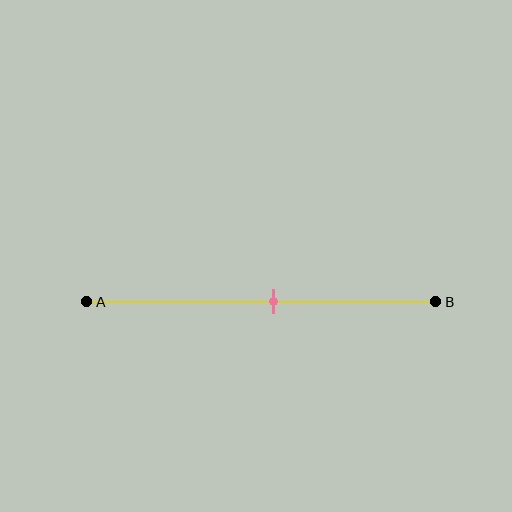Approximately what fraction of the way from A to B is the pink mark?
The pink mark is approximately 55% of the way from A to B.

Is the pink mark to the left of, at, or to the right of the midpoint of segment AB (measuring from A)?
The pink mark is to the right of the midpoint of segment AB.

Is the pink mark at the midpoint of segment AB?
No, the mark is at about 55% from A, not at the 50% midpoint.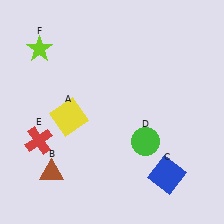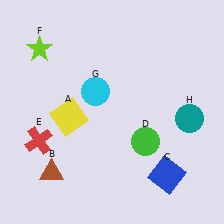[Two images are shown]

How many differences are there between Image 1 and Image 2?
There are 2 differences between the two images.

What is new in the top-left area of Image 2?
A cyan circle (G) was added in the top-left area of Image 2.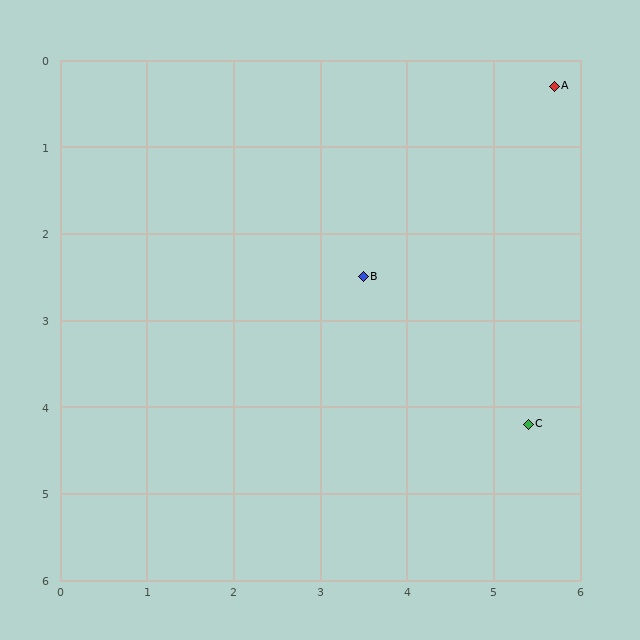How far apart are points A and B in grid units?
Points A and B are about 3.1 grid units apart.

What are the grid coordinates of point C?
Point C is at approximately (5.4, 4.2).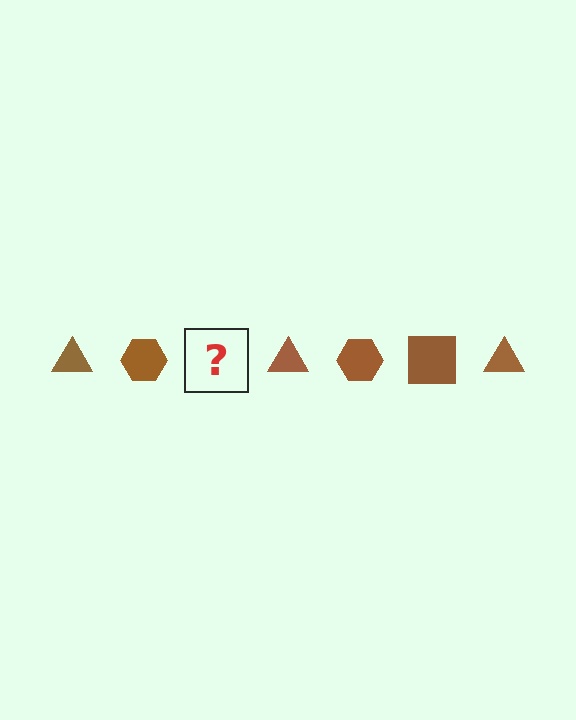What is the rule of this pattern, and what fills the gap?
The rule is that the pattern cycles through triangle, hexagon, square shapes in brown. The gap should be filled with a brown square.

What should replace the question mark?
The question mark should be replaced with a brown square.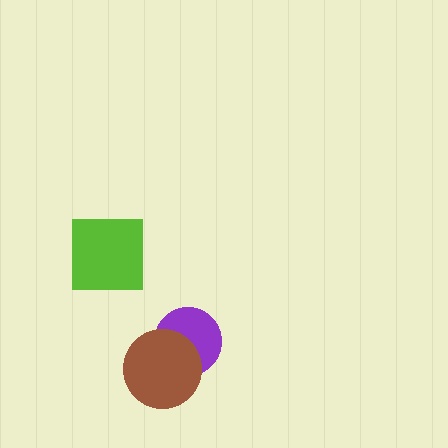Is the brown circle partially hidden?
No, no other shape covers it.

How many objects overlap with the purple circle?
1 object overlaps with the purple circle.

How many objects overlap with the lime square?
0 objects overlap with the lime square.